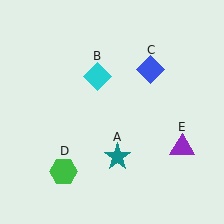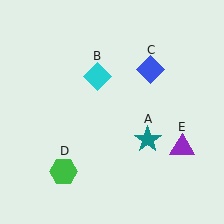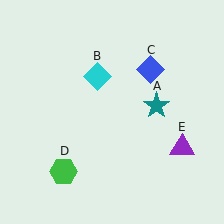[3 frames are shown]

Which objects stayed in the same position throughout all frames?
Cyan diamond (object B) and blue diamond (object C) and green hexagon (object D) and purple triangle (object E) remained stationary.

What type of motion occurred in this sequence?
The teal star (object A) rotated counterclockwise around the center of the scene.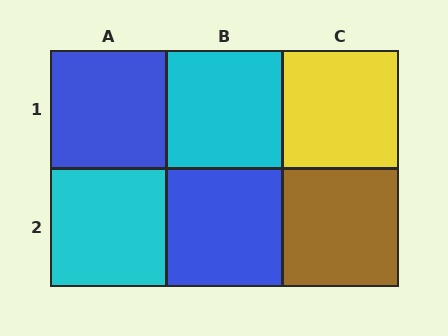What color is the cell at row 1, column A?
Blue.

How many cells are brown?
1 cell is brown.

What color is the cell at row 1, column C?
Yellow.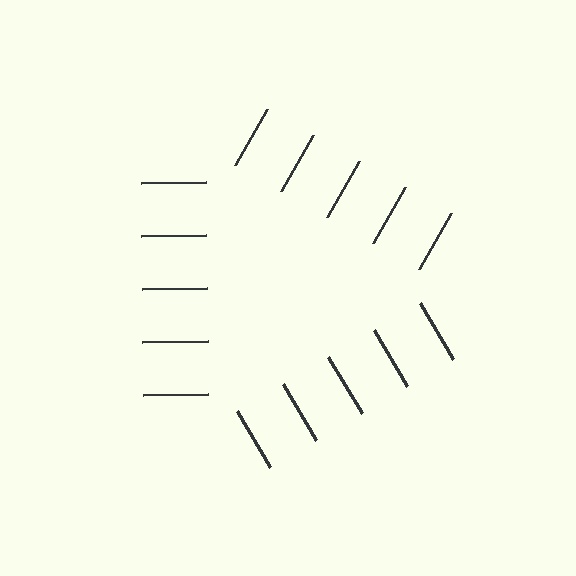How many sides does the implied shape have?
3 sides — the line-ends trace a triangle.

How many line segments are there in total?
15 — 5 along each of the 3 edges.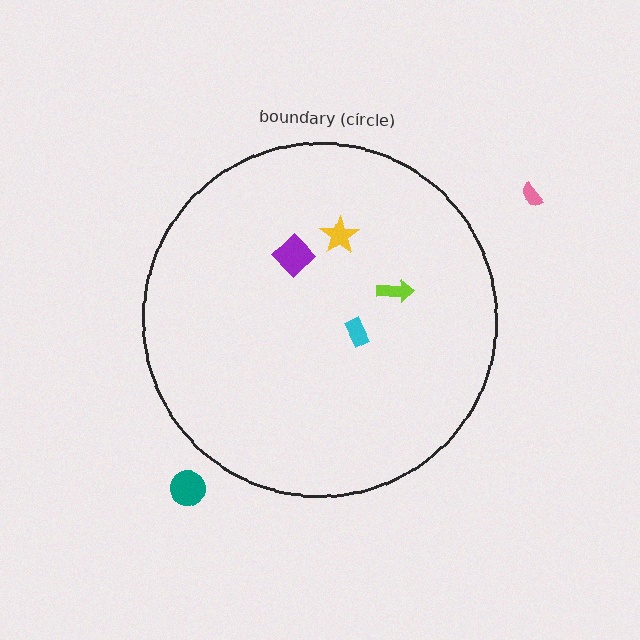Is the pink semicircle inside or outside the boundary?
Outside.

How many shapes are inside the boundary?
4 inside, 2 outside.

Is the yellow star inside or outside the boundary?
Inside.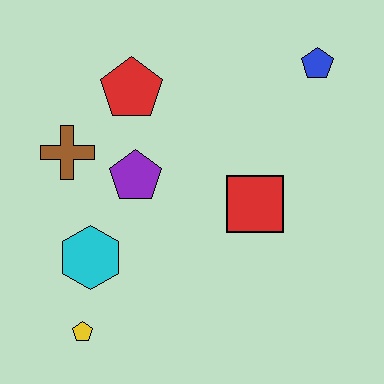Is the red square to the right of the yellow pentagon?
Yes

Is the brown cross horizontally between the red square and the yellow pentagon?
No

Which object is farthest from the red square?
The yellow pentagon is farthest from the red square.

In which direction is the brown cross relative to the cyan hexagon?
The brown cross is above the cyan hexagon.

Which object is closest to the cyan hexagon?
The yellow pentagon is closest to the cyan hexagon.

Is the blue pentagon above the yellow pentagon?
Yes